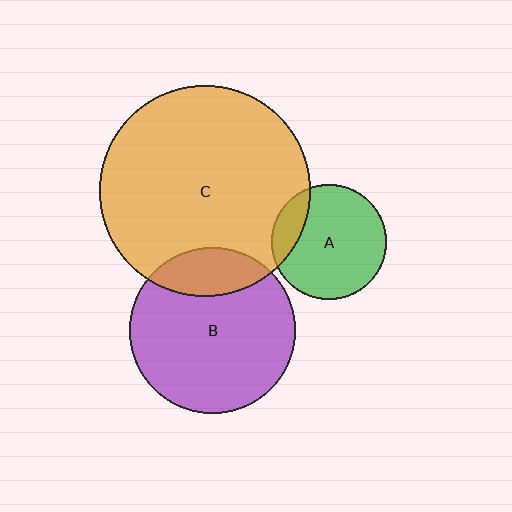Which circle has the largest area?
Circle C (orange).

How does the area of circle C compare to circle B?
Approximately 1.6 times.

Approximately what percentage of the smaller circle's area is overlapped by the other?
Approximately 20%.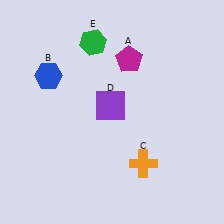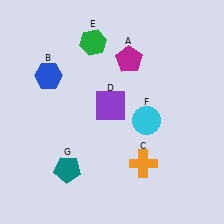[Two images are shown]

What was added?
A cyan circle (F), a teal pentagon (G) were added in Image 2.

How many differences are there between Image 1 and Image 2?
There are 2 differences between the two images.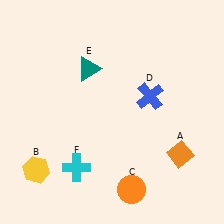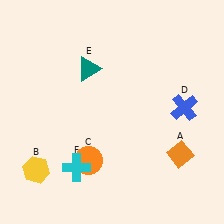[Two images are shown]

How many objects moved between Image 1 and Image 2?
2 objects moved between the two images.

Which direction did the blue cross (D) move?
The blue cross (D) moved right.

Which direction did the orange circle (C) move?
The orange circle (C) moved left.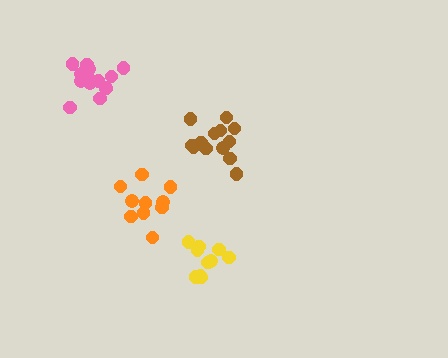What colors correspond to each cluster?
The clusters are colored: orange, yellow, pink, brown.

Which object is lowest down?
The yellow cluster is bottommost.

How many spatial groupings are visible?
There are 4 spatial groupings.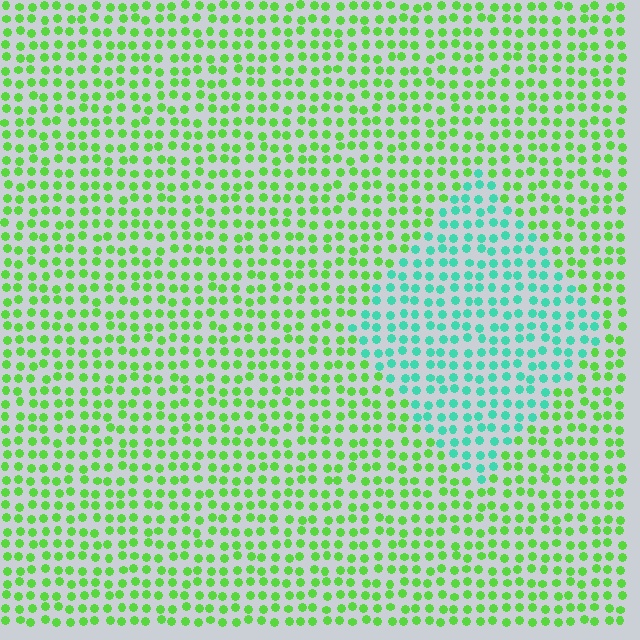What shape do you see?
I see a diamond.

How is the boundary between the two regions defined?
The boundary is defined purely by a slight shift in hue (about 54 degrees). Spacing, size, and orientation are identical on both sides.